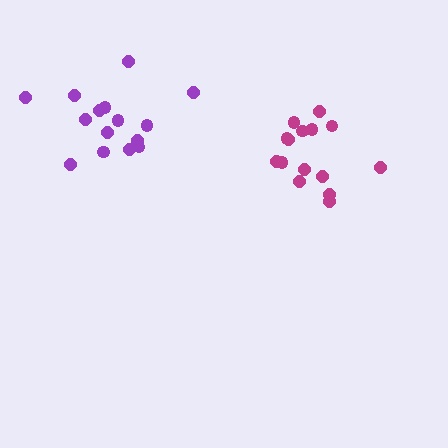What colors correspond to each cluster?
The clusters are colored: purple, magenta.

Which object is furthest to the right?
The magenta cluster is rightmost.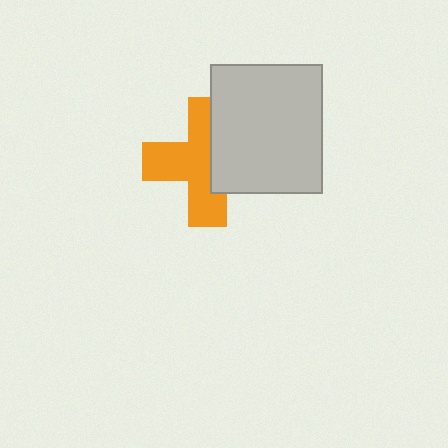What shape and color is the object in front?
The object in front is a light gray rectangle.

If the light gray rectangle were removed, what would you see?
You would see the complete orange cross.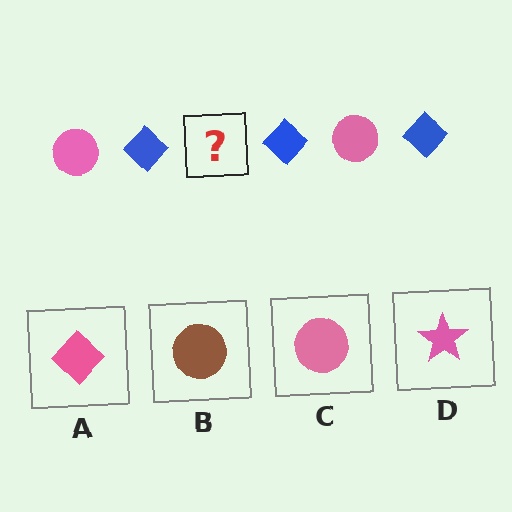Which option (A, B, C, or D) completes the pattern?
C.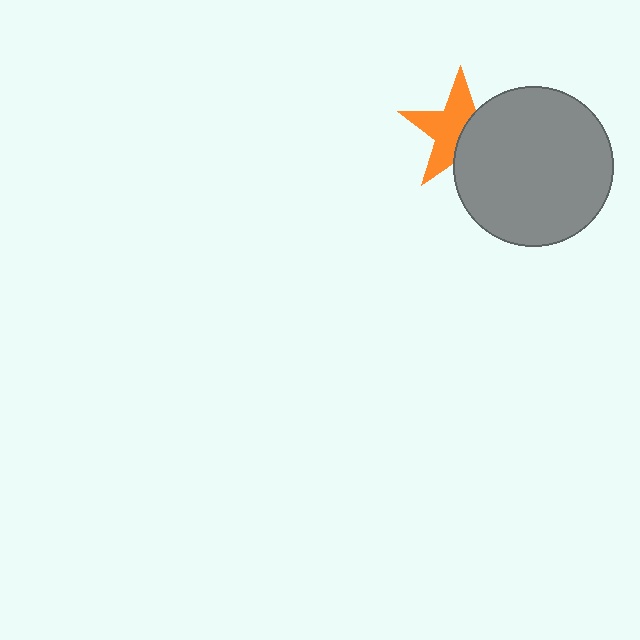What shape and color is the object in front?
The object in front is a gray circle.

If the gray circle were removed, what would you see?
You would see the complete orange star.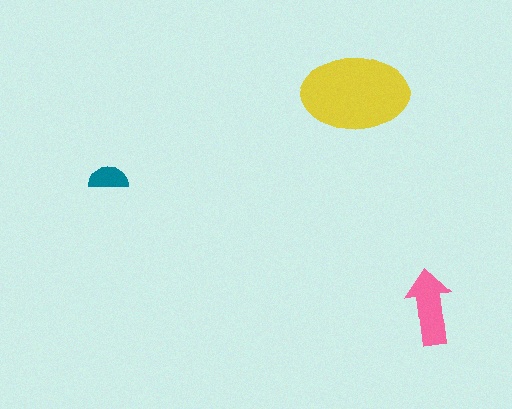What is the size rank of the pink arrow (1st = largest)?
2nd.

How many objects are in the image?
There are 3 objects in the image.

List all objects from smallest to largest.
The teal semicircle, the pink arrow, the yellow ellipse.